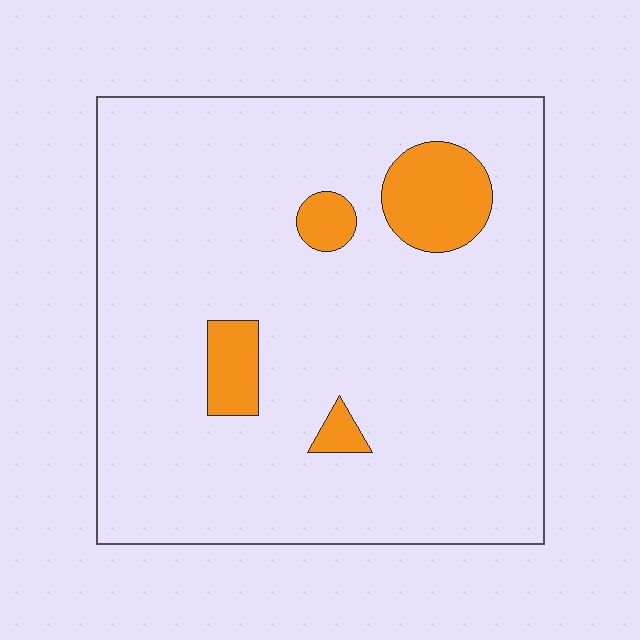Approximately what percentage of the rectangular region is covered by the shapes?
Approximately 10%.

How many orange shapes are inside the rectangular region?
4.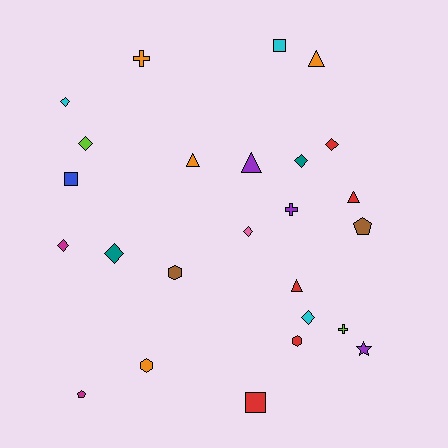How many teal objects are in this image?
There are 2 teal objects.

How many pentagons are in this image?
There are 2 pentagons.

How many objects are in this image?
There are 25 objects.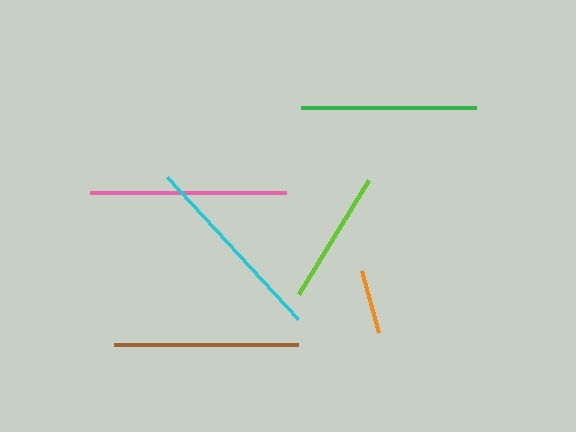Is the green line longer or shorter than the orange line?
The green line is longer than the orange line.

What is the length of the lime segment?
The lime segment is approximately 134 pixels long.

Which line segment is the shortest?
The orange line is the shortest at approximately 64 pixels.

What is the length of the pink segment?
The pink segment is approximately 196 pixels long.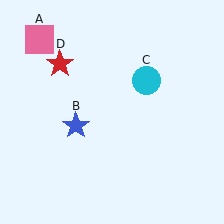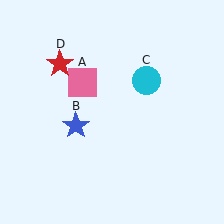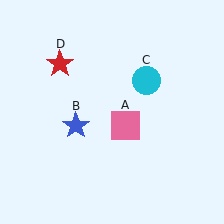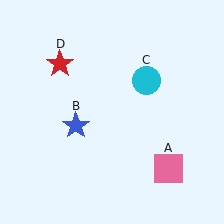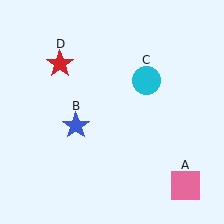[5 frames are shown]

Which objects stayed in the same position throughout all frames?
Blue star (object B) and cyan circle (object C) and red star (object D) remained stationary.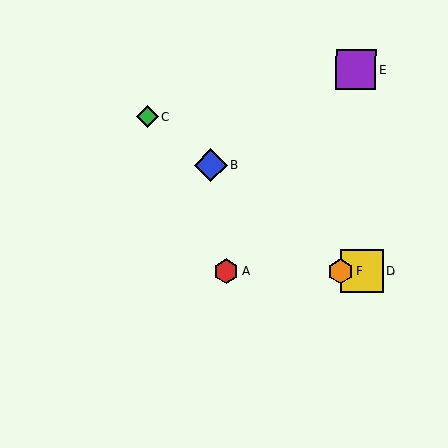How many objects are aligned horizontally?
3 objects (A, D, F) are aligned horizontally.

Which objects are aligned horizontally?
Objects A, D, F are aligned horizontally.